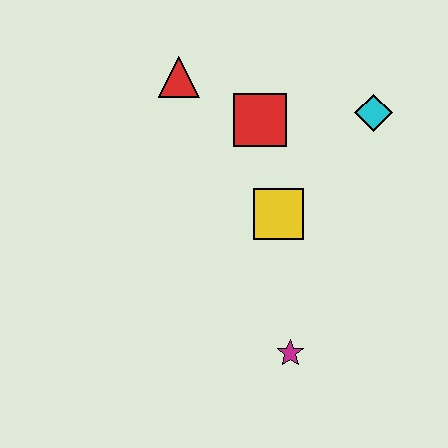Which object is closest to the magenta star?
The yellow square is closest to the magenta star.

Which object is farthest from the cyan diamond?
The magenta star is farthest from the cyan diamond.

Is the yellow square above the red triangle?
No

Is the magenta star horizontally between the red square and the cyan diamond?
Yes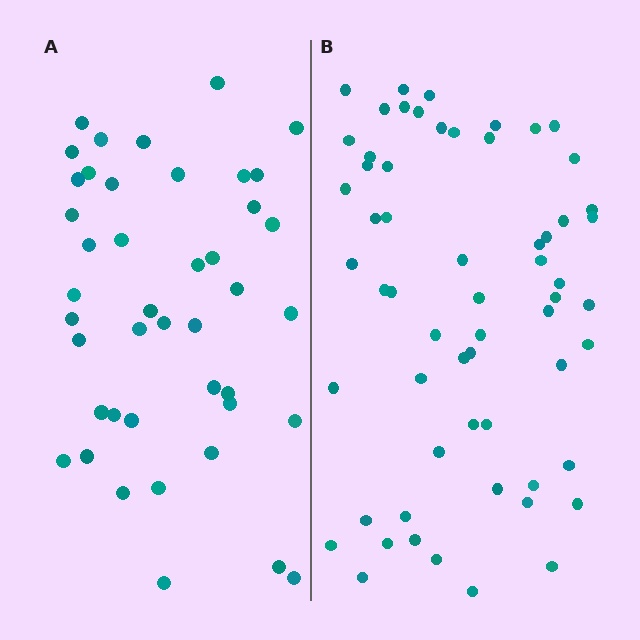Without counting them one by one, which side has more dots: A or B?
Region B (the right region) has more dots.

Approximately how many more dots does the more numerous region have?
Region B has approximately 15 more dots than region A.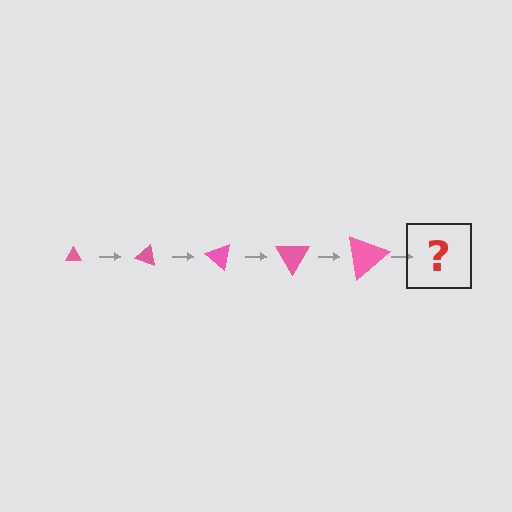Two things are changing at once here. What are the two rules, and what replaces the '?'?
The two rules are that the triangle grows larger each step and it rotates 20 degrees each step. The '?' should be a triangle, larger than the previous one and rotated 100 degrees from the start.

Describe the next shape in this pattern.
It should be a triangle, larger than the previous one and rotated 100 degrees from the start.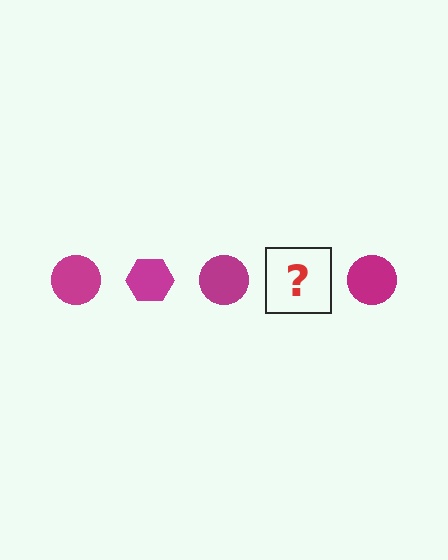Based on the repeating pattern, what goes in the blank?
The blank should be a magenta hexagon.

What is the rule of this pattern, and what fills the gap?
The rule is that the pattern cycles through circle, hexagon shapes in magenta. The gap should be filled with a magenta hexagon.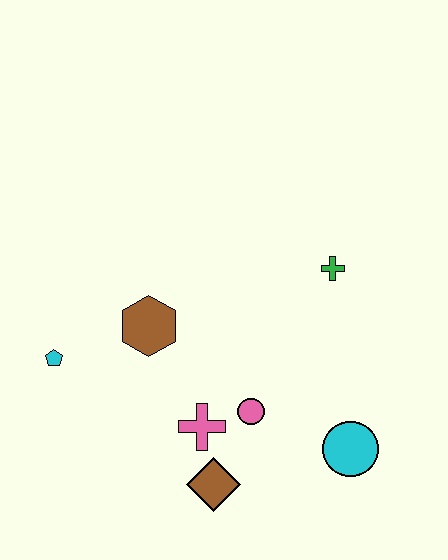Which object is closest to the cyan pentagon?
The brown hexagon is closest to the cyan pentagon.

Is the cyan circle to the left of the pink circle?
No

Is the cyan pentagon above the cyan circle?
Yes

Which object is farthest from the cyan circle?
The cyan pentagon is farthest from the cyan circle.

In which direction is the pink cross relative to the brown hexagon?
The pink cross is below the brown hexagon.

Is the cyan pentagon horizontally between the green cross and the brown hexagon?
No